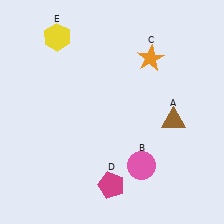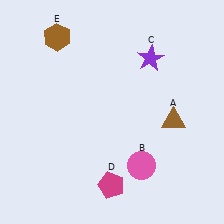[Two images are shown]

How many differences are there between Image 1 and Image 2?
There are 2 differences between the two images.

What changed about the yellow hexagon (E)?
In Image 1, E is yellow. In Image 2, it changed to brown.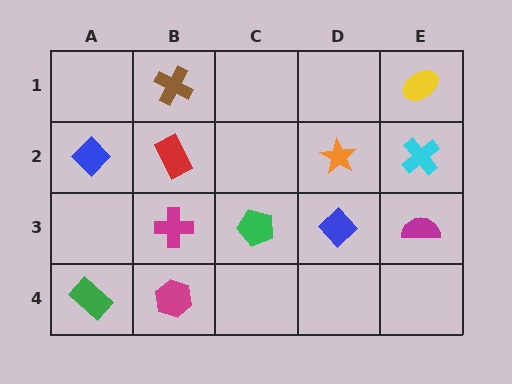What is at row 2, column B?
A red rectangle.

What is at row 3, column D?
A blue diamond.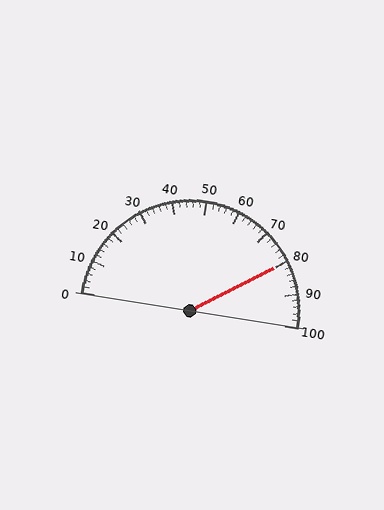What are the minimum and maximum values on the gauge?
The gauge ranges from 0 to 100.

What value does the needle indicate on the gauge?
The needle indicates approximately 80.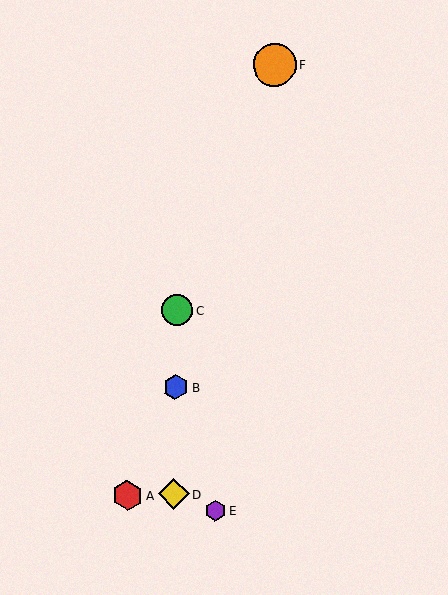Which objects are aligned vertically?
Objects B, C, D are aligned vertically.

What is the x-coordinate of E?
Object E is at x≈215.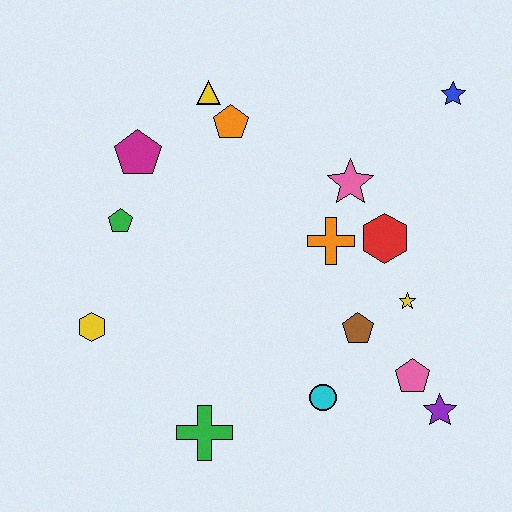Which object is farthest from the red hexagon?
The yellow hexagon is farthest from the red hexagon.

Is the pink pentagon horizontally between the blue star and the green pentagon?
Yes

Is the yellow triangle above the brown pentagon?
Yes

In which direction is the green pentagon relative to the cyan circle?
The green pentagon is to the left of the cyan circle.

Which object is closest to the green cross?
The cyan circle is closest to the green cross.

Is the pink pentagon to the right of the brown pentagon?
Yes